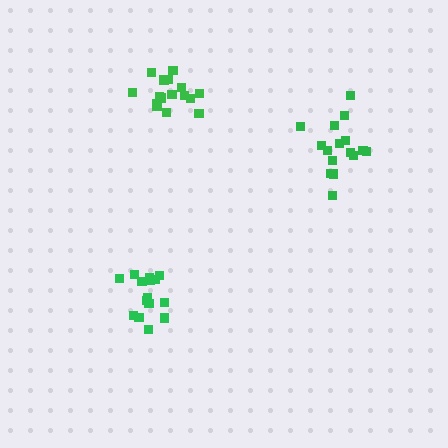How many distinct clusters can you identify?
There are 3 distinct clusters.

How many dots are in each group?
Group 1: 17 dots, Group 2: 16 dots, Group 3: 16 dots (49 total).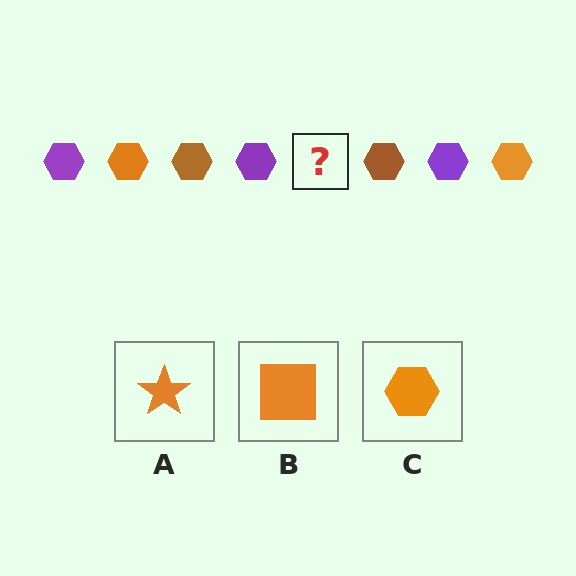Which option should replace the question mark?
Option C.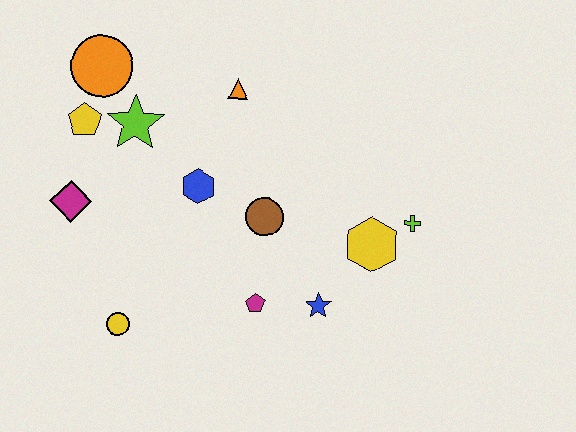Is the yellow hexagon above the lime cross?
No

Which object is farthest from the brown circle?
The orange circle is farthest from the brown circle.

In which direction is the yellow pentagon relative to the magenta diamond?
The yellow pentagon is above the magenta diamond.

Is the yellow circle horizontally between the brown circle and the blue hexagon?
No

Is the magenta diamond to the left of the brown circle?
Yes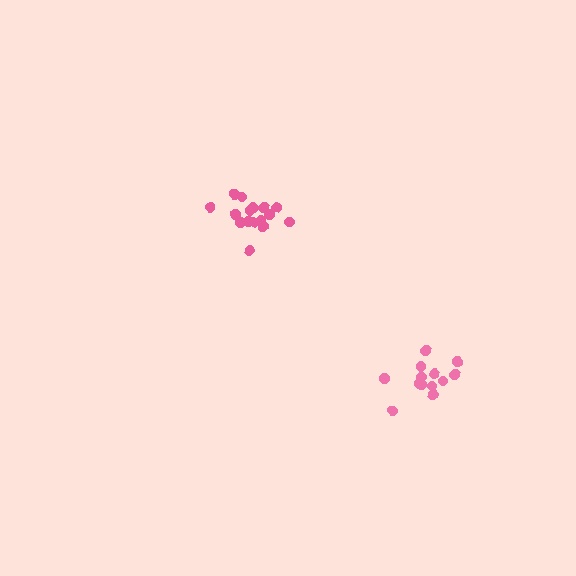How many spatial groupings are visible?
There are 2 spatial groupings.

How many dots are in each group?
Group 1: 13 dots, Group 2: 17 dots (30 total).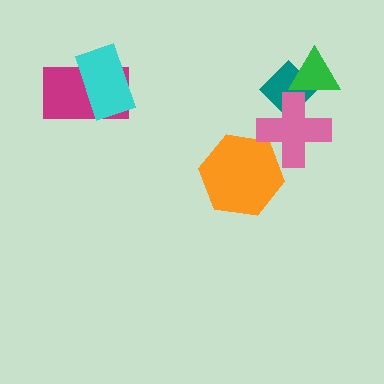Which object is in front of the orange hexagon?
The pink cross is in front of the orange hexagon.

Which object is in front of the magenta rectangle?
The cyan rectangle is in front of the magenta rectangle.